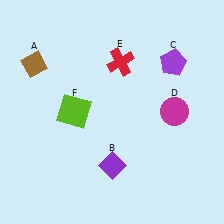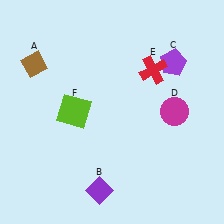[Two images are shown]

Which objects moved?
The objects that moved are: the purple diamond (B), the red cross (E).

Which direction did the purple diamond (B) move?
The purple diamond (B) moved down.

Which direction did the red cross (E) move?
The red cross (E) moved right.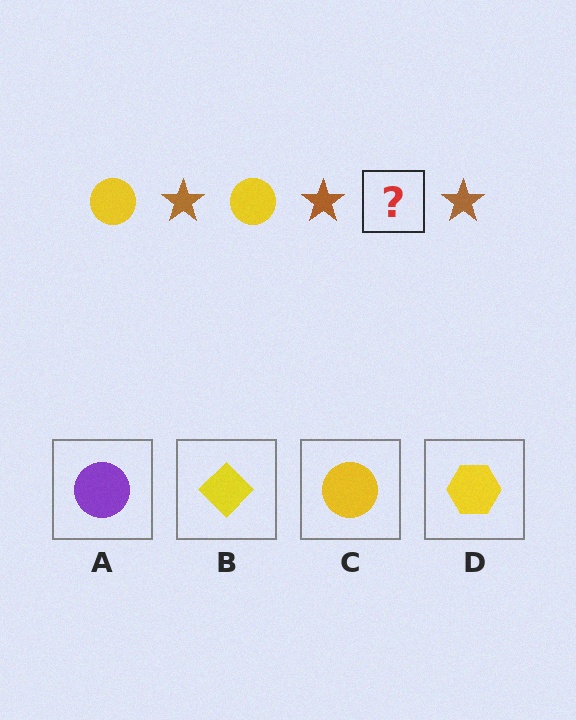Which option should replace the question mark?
Option C.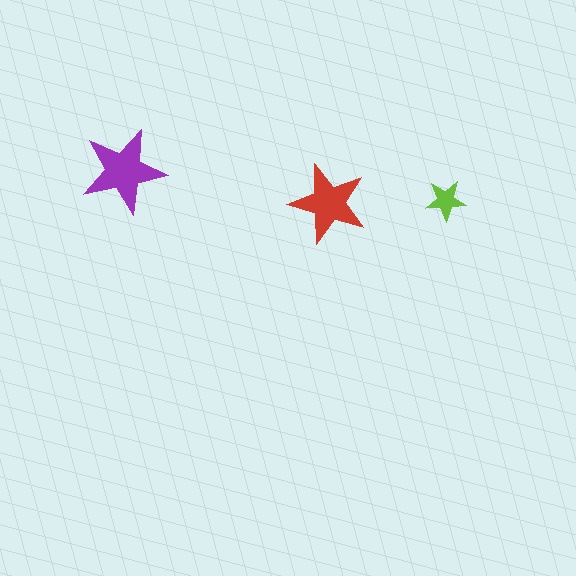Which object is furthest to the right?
The lime star is rightmost.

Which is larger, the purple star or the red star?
The purple one.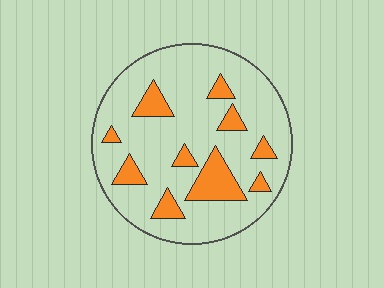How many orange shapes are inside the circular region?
10.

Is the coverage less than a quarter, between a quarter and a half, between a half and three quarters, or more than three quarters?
Less than a quarter.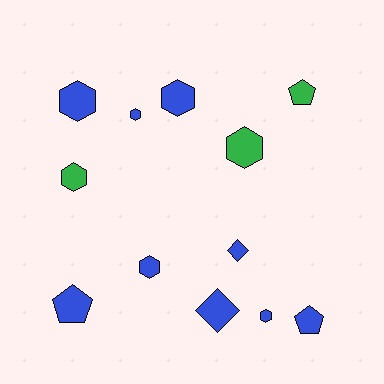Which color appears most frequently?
Blue, with 9 objects.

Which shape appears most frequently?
Hexagon, with 7 objects.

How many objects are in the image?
There are 12 objects.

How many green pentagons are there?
There is 1 green pentagon.